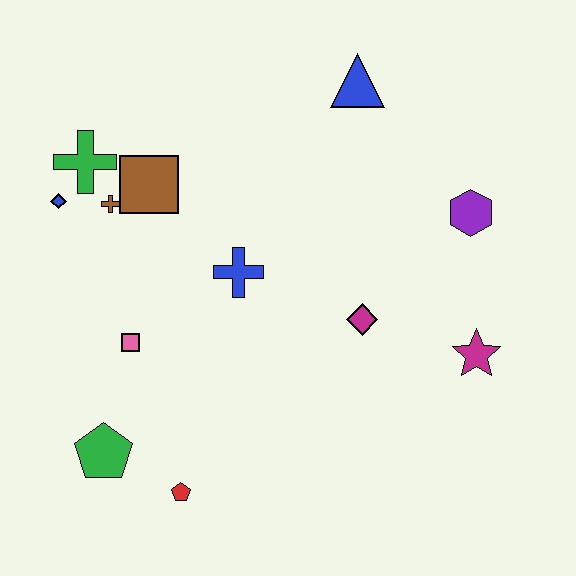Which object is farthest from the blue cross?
The magenta star is farthest from the blue cross.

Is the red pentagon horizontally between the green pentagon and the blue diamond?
No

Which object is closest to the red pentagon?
The green pentagon is closest to the red pentagon.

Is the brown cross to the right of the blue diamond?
Yes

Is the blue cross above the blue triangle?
No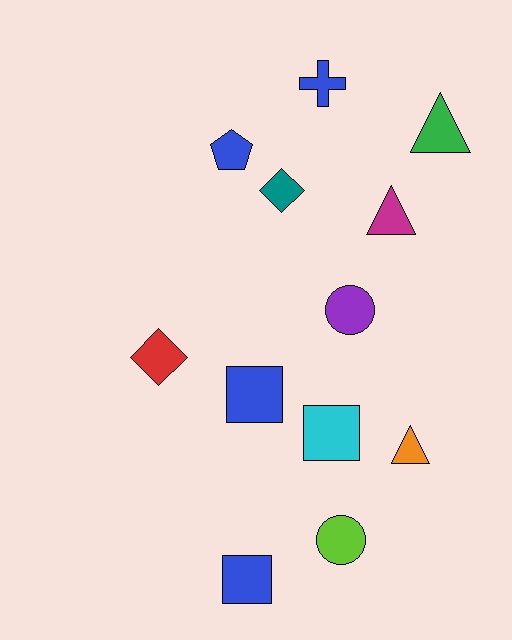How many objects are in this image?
There are 12 objects.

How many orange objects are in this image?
There is 1 orange object.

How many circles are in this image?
There are 2 circles.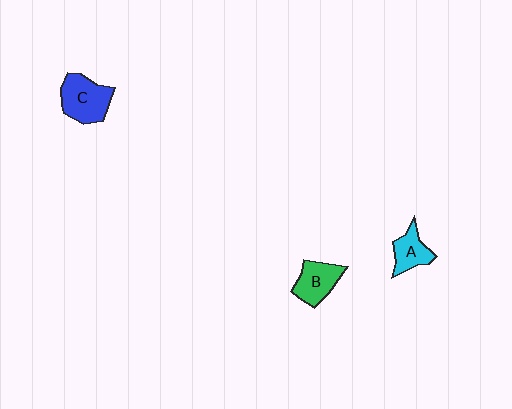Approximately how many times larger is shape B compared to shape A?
Approximately 1.2 times.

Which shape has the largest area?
Shape C (blue).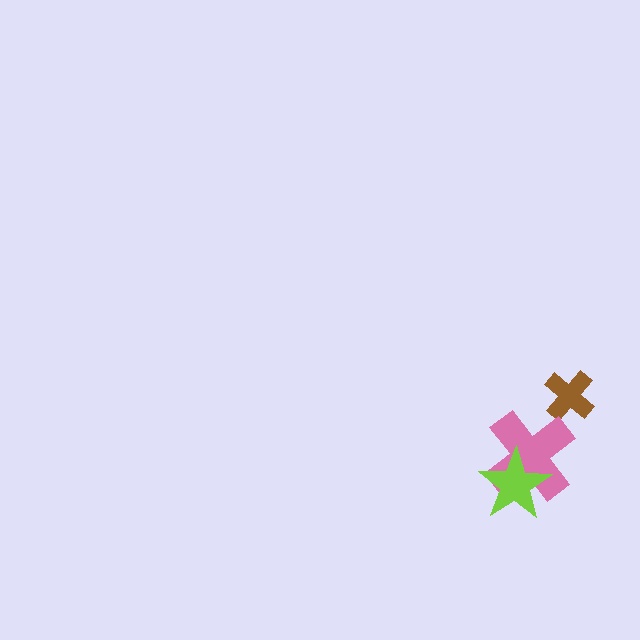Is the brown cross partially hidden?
No, no other shape covers it.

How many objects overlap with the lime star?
1 object overlaps with the lime star.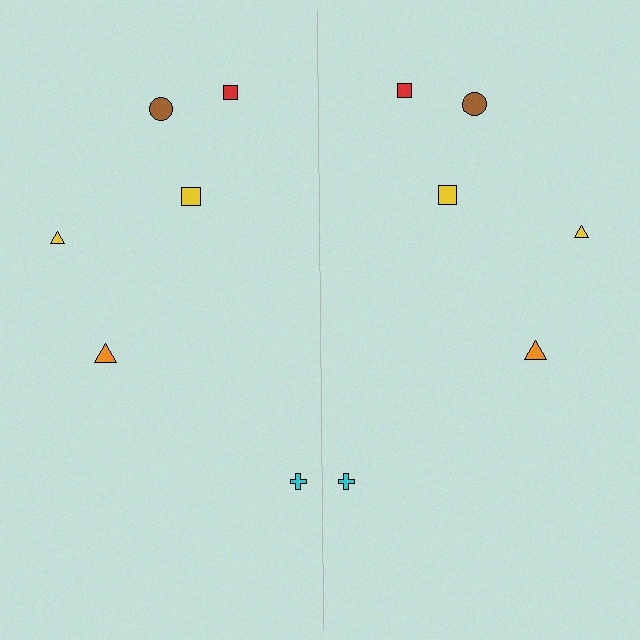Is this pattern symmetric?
Yes, this pattern has bilateral (reflection) symmetry.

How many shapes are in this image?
There are 12 shapes in this image.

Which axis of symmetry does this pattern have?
The pattern has a vertical axis of symmetry running through the center of the image.